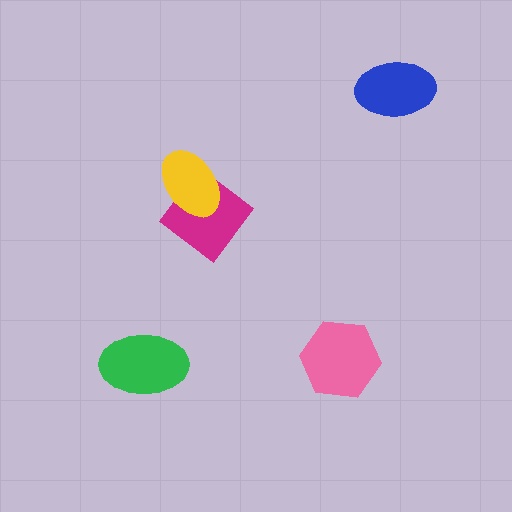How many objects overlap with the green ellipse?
0 objects overlap with the green ellipse.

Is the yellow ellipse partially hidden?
No, no other shape covers it.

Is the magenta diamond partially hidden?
Yes, it is partially covered by another shape.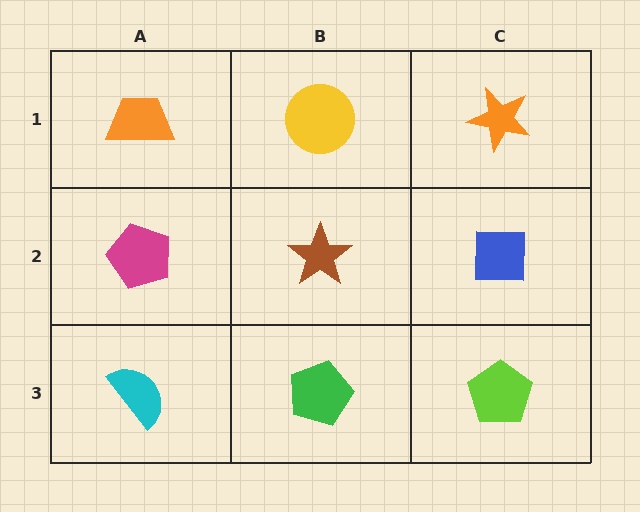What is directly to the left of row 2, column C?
A brown star.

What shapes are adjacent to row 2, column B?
A yellow circle (row 1, column B), a green pentagon (row 3, column B), a magenta pentagon (row 2, column A), a blue square (row 2, column C).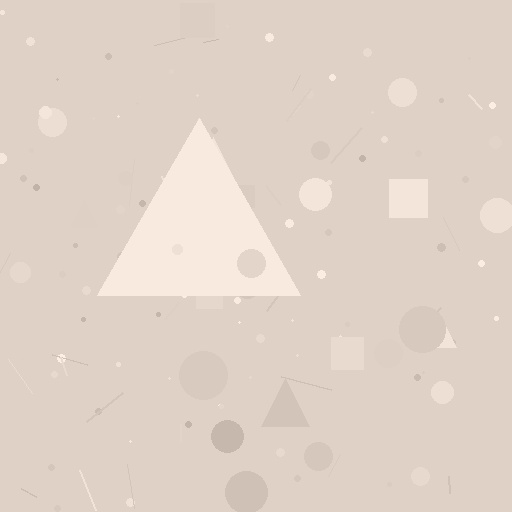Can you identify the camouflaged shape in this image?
The camouflaged shape is a triangle.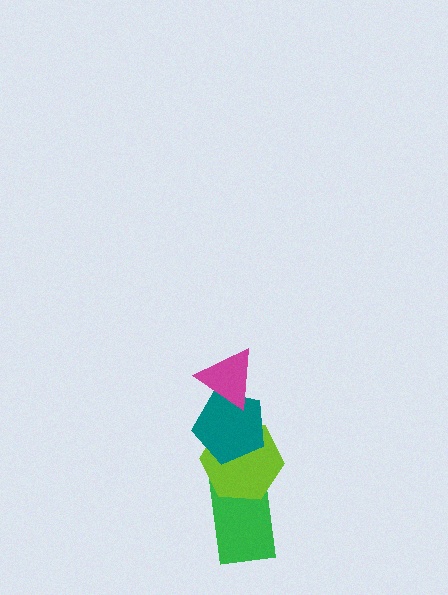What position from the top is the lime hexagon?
The lime hexagon is 3rd from the top.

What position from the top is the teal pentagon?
The teal pentagon is 2nd from the top.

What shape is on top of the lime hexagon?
The teal pentagon is on top of the lime hexagon.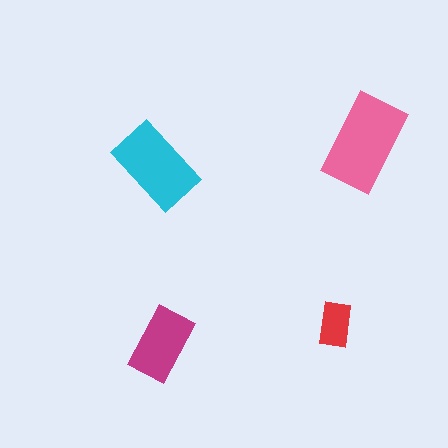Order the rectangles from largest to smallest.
the pink one, the cyan one, the magenta one, the red one.